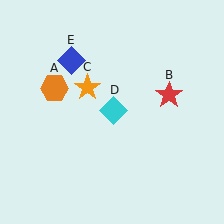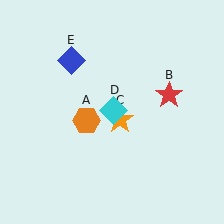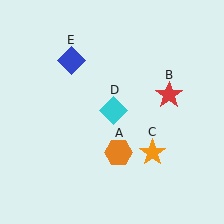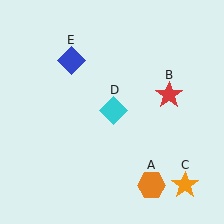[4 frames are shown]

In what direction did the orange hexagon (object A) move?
The orange hexagon (object A) moved down and to the right.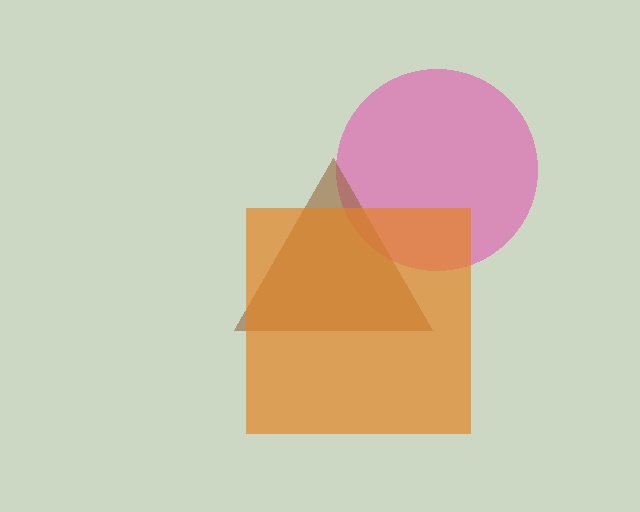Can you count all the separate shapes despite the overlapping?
Yes, there are 3 separate shapes.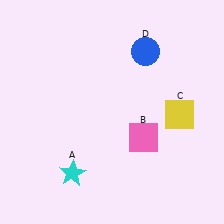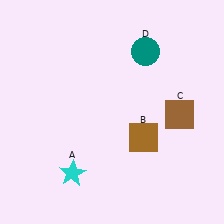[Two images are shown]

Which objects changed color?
B changed from pink to brown. C changed from yellow to brown. D changed from blue to teal.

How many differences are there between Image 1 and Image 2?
There are 3 differences between the two images.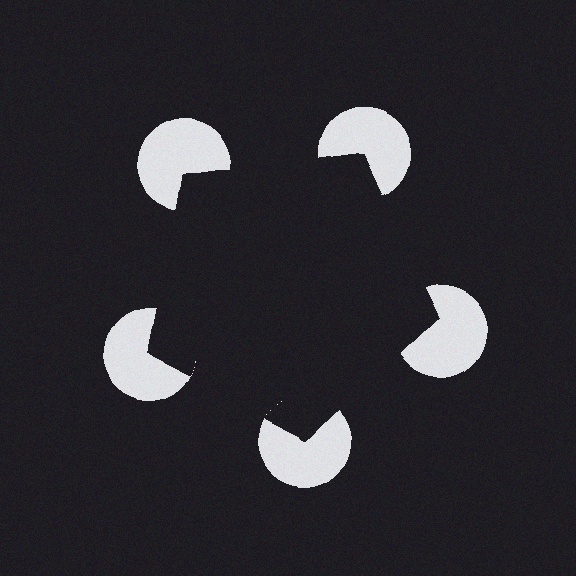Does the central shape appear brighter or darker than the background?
It typically appears slightly darker than the background, even though no actual brightness change is drawn.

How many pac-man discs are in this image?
There are 5 — one at each vertex of the illusory pentagon.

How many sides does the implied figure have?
5 sides.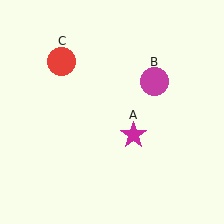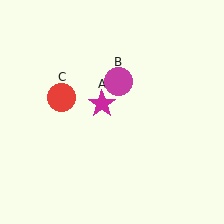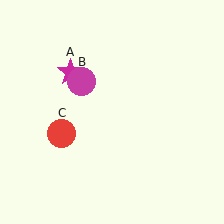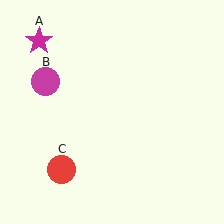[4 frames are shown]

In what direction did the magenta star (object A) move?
The magenta star (object A) moved up and to the left.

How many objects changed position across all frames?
3 objects changed position: magenta star (object A), magenta circle (object B), red circle (object C).